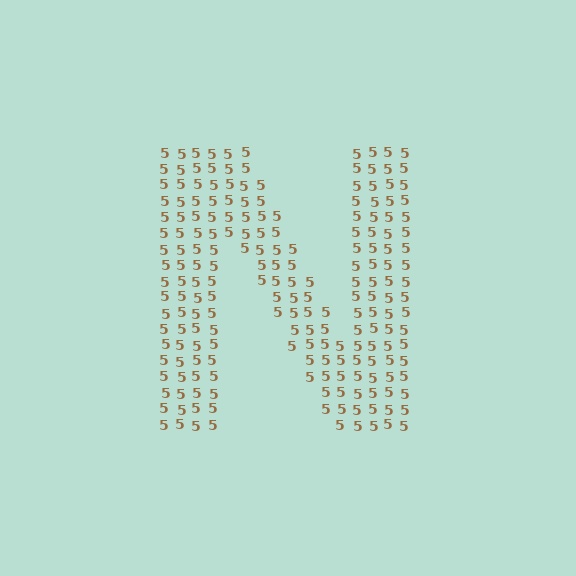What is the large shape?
The large shape is the letter N.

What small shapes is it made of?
It is made of small digit 5's.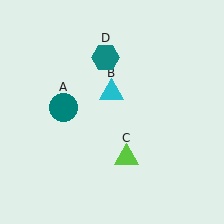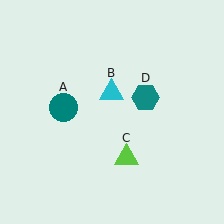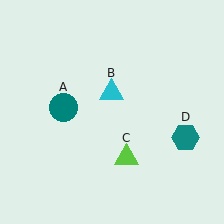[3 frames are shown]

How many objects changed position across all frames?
1 object changed position: teal hexagon (object D).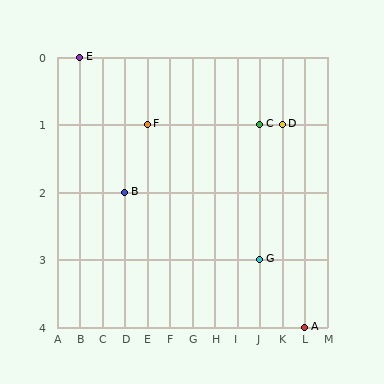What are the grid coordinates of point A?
Point A is at grid coordinates (L, 4).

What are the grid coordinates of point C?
Point C is at grid coordinates (J, 1).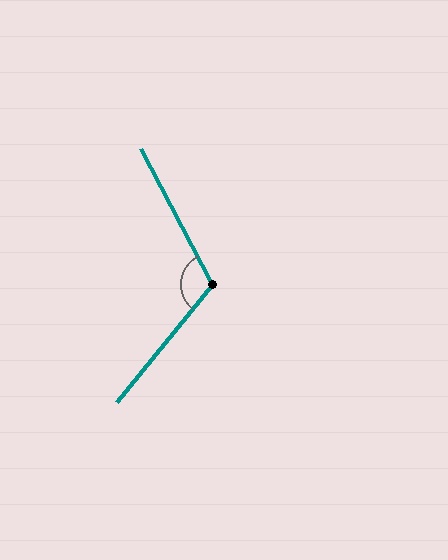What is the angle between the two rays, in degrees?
Approximately 113 degrees.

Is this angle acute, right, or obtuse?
It is obtuse.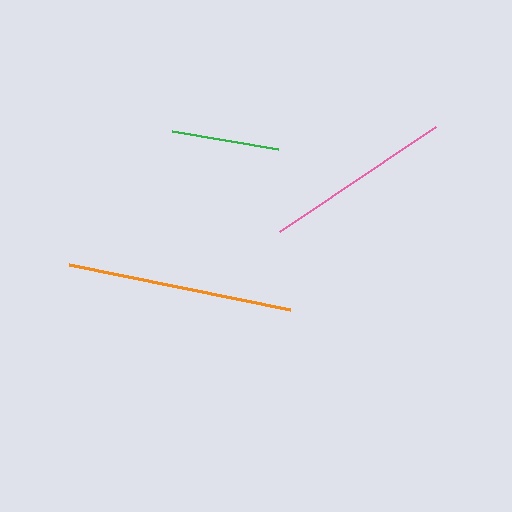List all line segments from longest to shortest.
From longest to shortest: orange, pink, green.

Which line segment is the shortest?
The green line is the shortest at approximately 108 pixels.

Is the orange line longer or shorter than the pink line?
The orange line is longer than the pink line.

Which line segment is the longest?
The orange line is the longest at approximately 225 pixels.